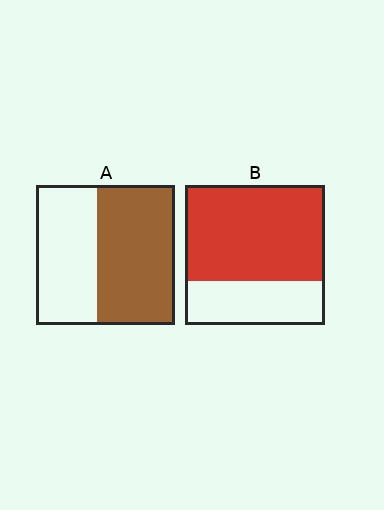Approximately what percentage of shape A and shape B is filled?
A is approximately 55% and B is approximately 70%.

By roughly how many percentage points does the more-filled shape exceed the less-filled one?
By roughly 10 percentage points (B over A).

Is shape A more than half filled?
Yes.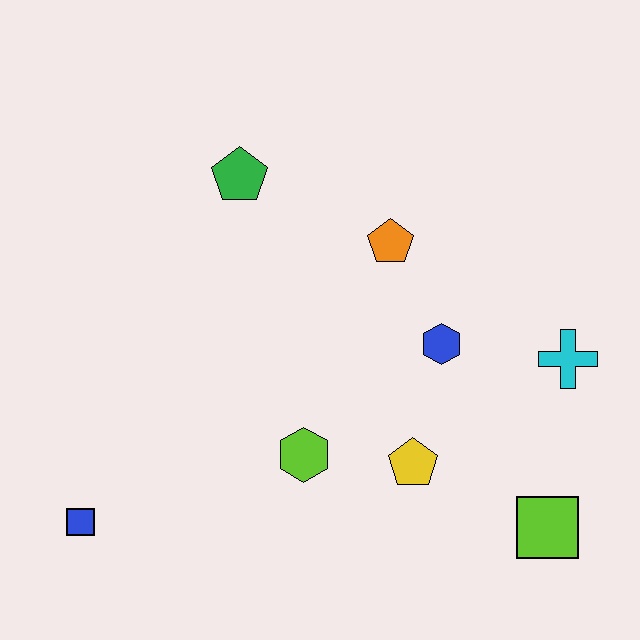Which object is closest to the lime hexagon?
The yellow pentagon is closest to the lime hexagon.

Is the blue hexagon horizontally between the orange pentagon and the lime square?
Yes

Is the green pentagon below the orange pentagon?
No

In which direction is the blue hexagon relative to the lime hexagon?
The blue hexagon is to the right of the lime hexagon.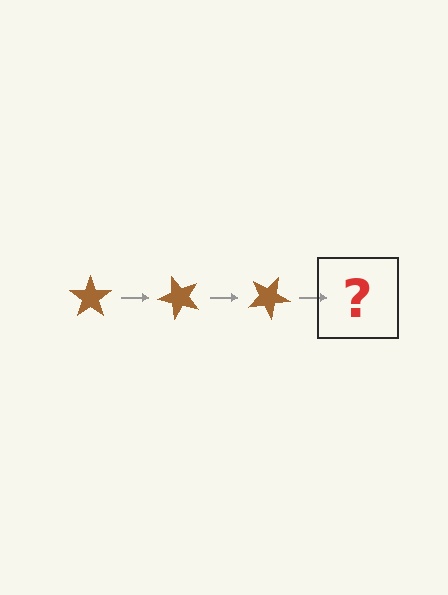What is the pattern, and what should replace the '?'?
The pattern is that the star rotates 50 degrees each step. The '?' should be a brown star rotated 150 degrees.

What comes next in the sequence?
The next element should be a brown star rotated 150 degrees.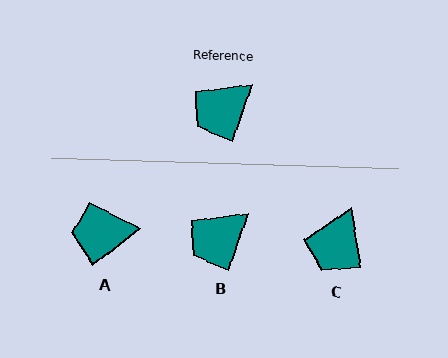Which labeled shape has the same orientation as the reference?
B.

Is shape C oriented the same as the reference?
No, it is off by about 28 degrees.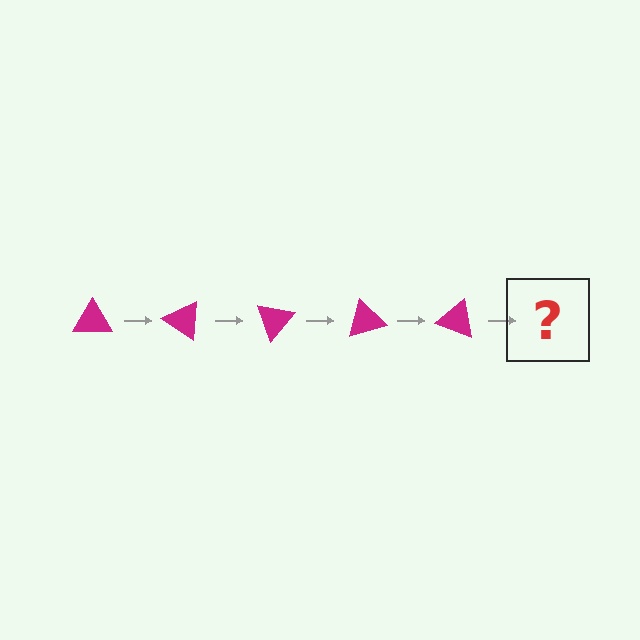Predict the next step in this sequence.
The next step is a magenta triangle rotated 175 degrees.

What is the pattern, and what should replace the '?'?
The pattern is that the triangle rotates 35 degrees each step. The '?' should be a magenta triangle rotated 175 degrees.